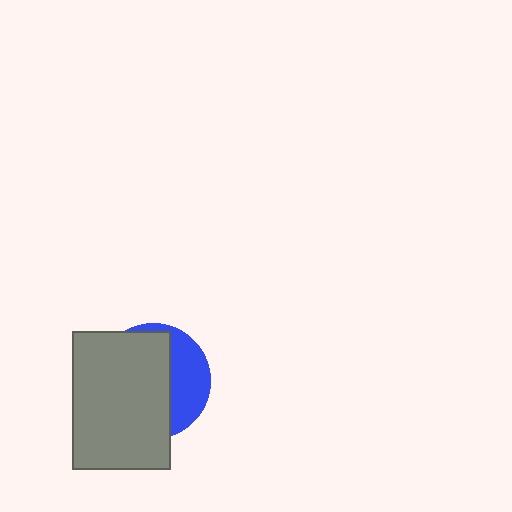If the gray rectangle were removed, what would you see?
You would see the complete blue circle.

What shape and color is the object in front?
The object in front is a gray rectangle.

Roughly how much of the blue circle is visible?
A small part of it is visible (roughly 33%).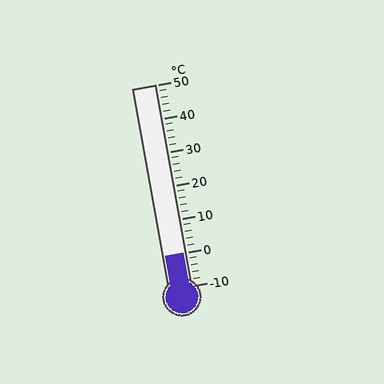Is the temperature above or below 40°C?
The temperature is below 40°C.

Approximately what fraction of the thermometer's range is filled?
The thermometer is filled to approximately 15% of its range.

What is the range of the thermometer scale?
The thermometer scale ranges from -10°C to 50°C.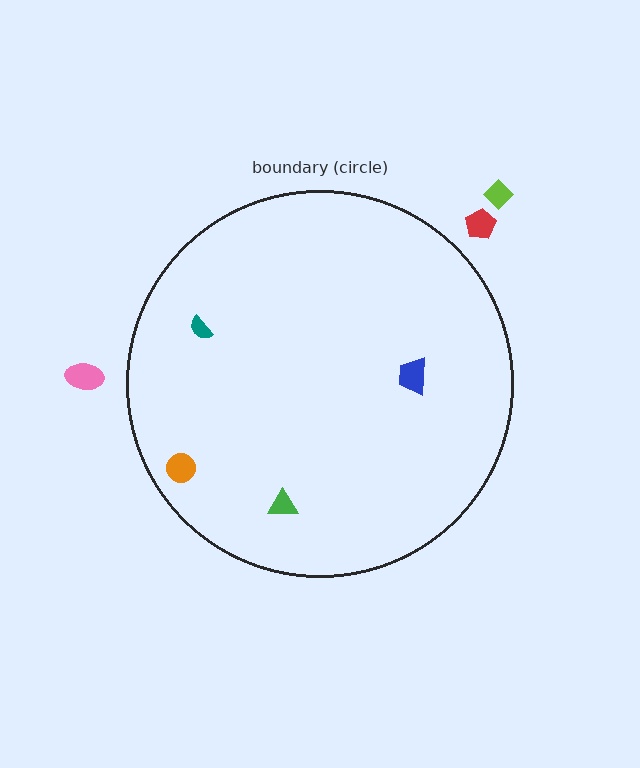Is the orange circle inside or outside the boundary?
Inside.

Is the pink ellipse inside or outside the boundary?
Outside.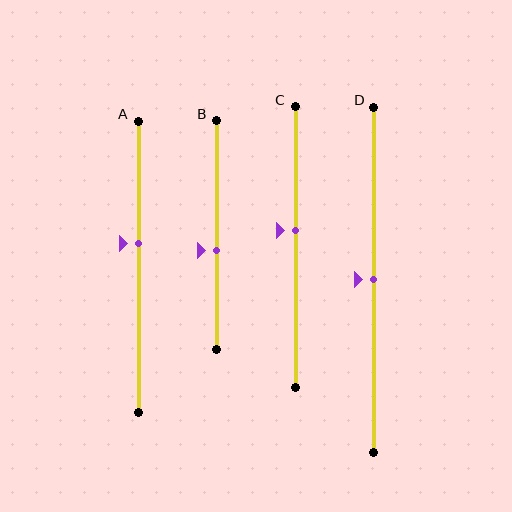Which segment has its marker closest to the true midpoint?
Segment D has its marker closest to the true midpoint.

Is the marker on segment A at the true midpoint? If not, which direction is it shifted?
No, the marker on segment A is shifted upward by about 8% of the segment length.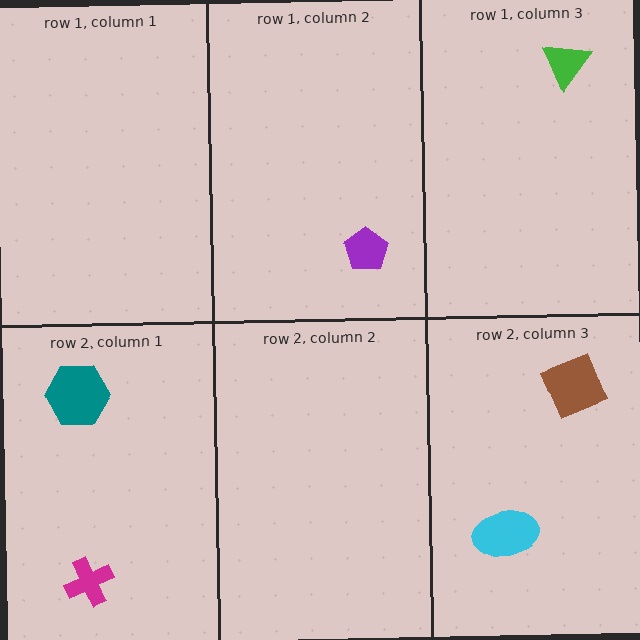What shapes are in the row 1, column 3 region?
The green triangle.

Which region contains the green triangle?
The row 1, column 3 region.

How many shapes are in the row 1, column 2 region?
1.